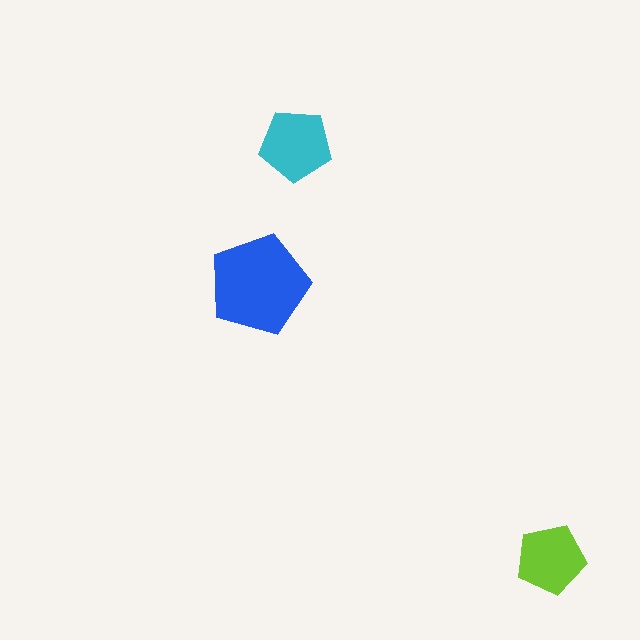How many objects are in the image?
There are 3 objects in the image.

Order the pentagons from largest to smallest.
the blue one, the cyan one, the lime one.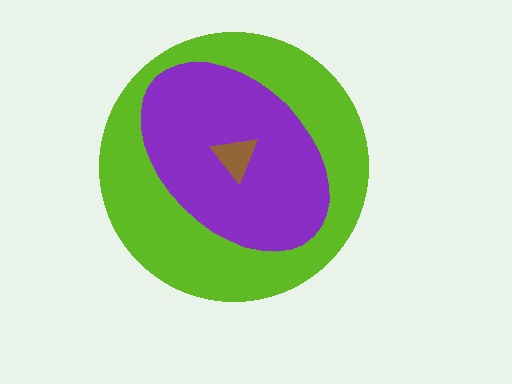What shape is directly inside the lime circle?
The purple ellipse.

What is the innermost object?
The brown triangle.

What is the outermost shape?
The lime circle.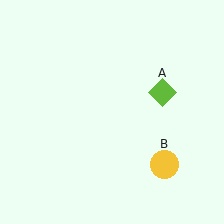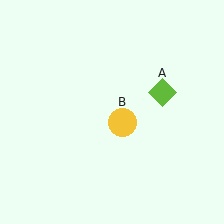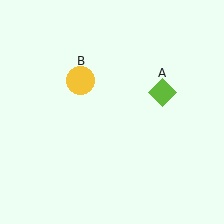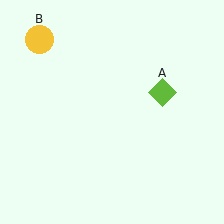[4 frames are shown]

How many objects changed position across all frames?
1 object changed position: yellow circle (object B).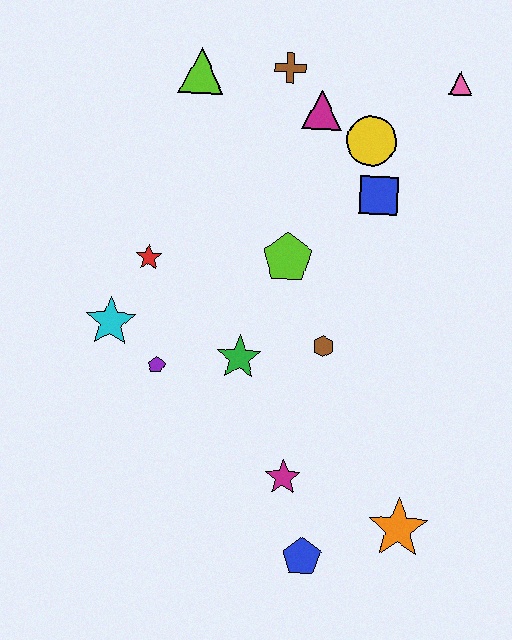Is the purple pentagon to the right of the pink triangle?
No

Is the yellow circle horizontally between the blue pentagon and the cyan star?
No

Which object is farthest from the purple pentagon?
The pink triangle is farthest from the purple pentagon.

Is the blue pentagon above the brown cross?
No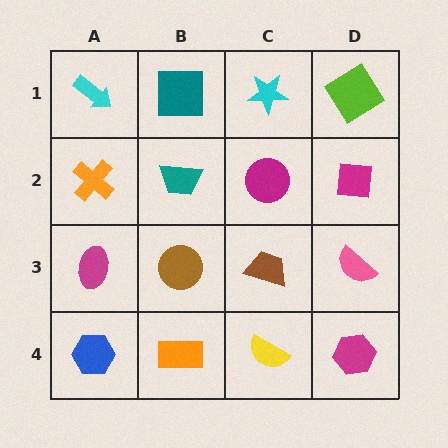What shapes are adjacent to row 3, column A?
An orange cross (row 2, column A), a blue hexagon (row 4, column A), a brown circle (row 3, column B).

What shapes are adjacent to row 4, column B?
A brown circle (row 3, column B), a blue hexagon (row 4, column A), a yellow semicircle (row 4, column C).